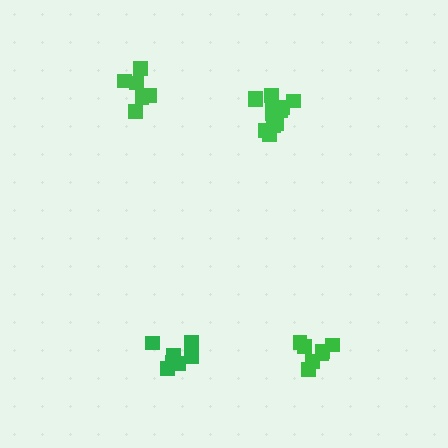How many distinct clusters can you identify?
There are 4 distinct clusters.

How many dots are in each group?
Group 1: 7 dots, Group 2: 12 dots, Group 3: 6 dots, Group 4: 7 dots (32 total).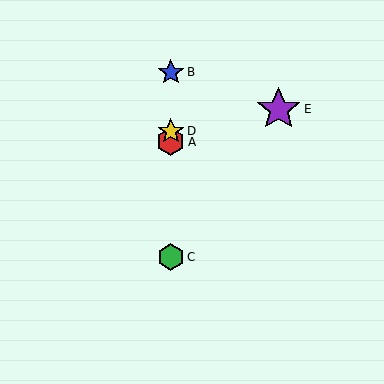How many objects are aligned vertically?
4 objects (A, B, C, D) are aligned vertically.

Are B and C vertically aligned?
Yes, both are at x≈171.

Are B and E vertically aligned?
No, B is at x≈171 and E is at x≈279.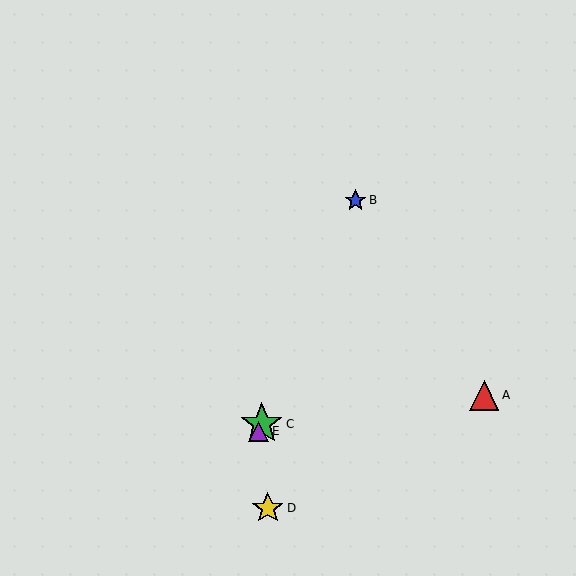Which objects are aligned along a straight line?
Objects B, C, E are aligned along a straight line.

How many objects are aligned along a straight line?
3 objects (B, C, E) are aligned along a straight line.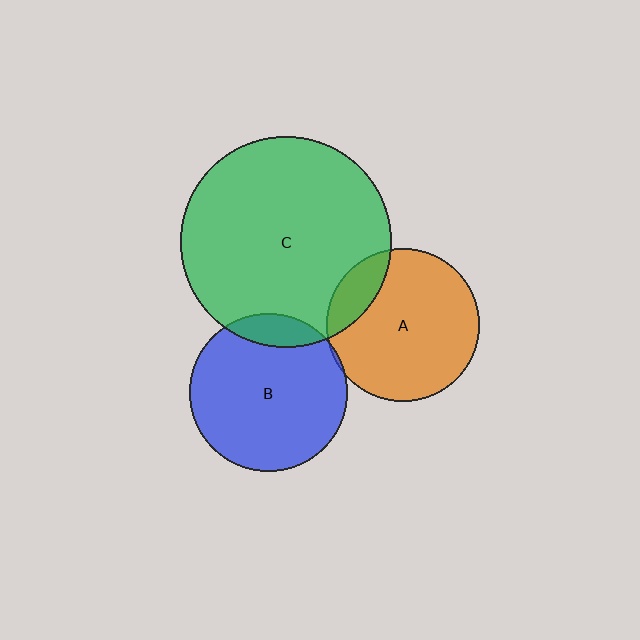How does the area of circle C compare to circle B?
Approximately 1.8 times.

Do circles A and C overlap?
Yes.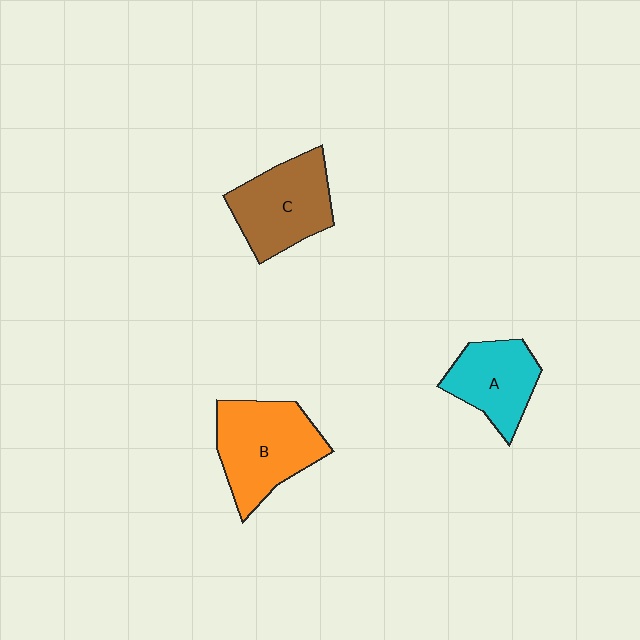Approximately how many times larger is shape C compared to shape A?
Approximately 1.2 times.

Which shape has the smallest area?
Shape A (cyan).